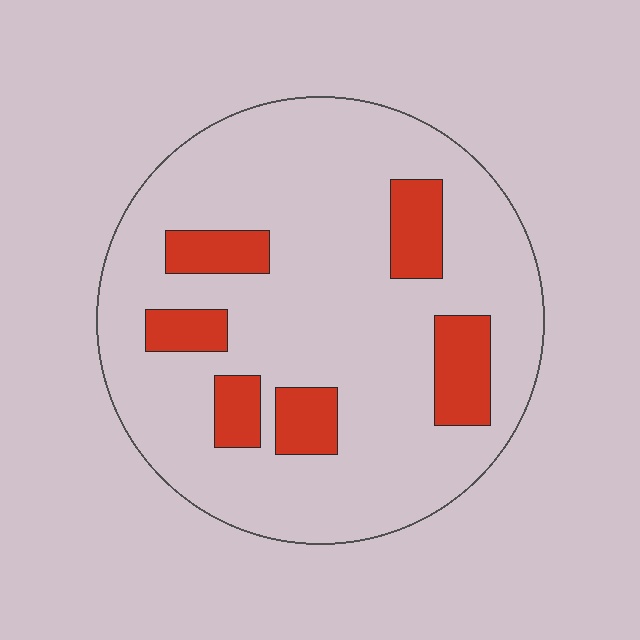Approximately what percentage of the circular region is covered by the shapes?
Approximately 15%.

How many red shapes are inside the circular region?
6.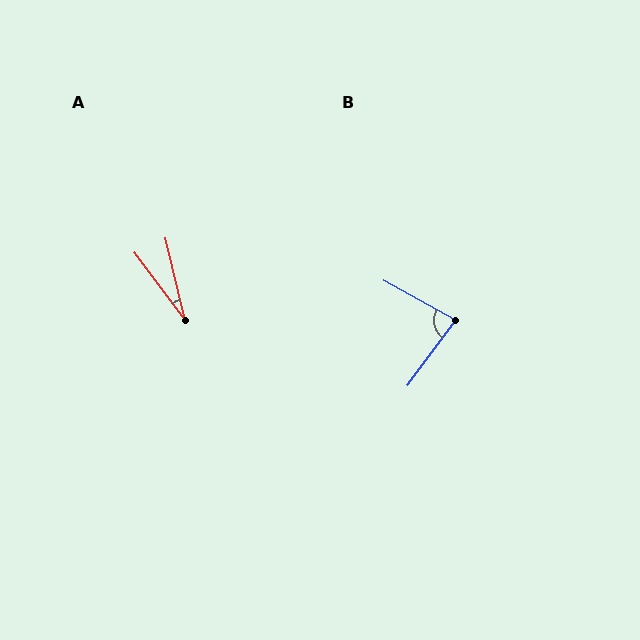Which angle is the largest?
B, at approximately 82 degrees.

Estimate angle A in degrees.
Approximately 23 degrees.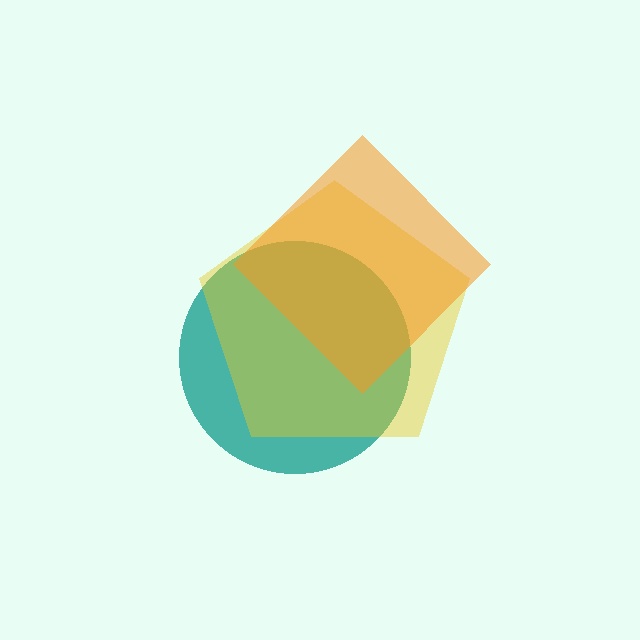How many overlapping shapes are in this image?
There are 3 overlapping shapes in the image.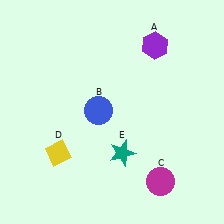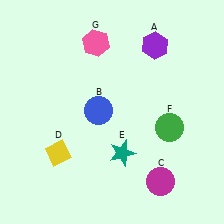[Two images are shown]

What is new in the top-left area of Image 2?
A pink hexagon (G) was added in the top-left area of Image 2.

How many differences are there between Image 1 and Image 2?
There are 2 differences between the two images.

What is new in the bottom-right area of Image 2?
A green circle (F) was added in the bottom-right area of Image 2.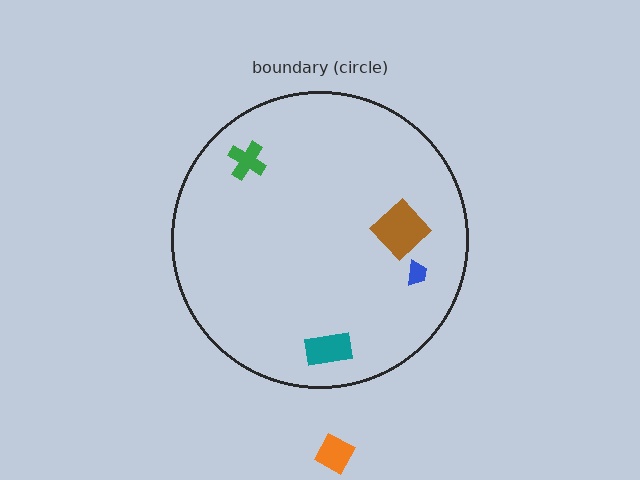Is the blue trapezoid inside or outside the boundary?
Inside.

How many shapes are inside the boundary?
4 inside, 1 outside.